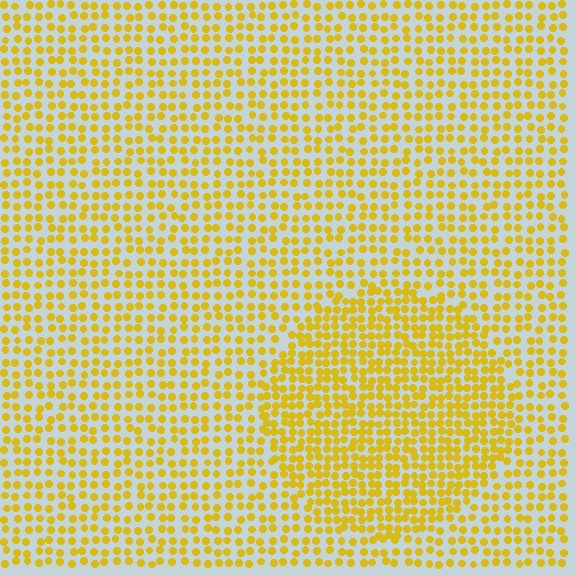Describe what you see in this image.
The image contains small yellow elements arranged at two different densities. A circle-shaped region is visible where the elements are more densely packed than the surrounding area.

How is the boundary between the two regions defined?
The boundary is defined by a change in element density (approximately 1.6x ratio). All elements are the same color, size, and shape.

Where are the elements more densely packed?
The elements are more densely packed inside the circle boundary.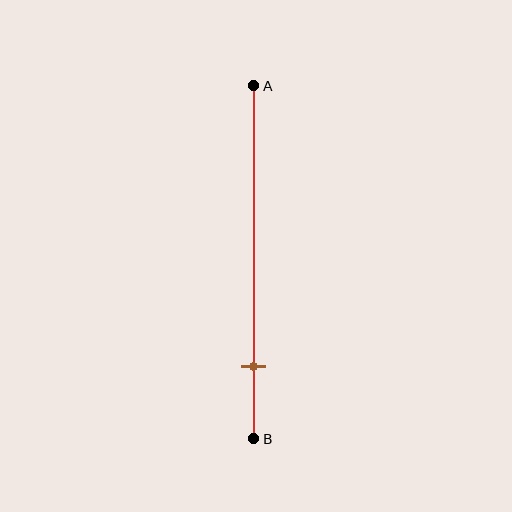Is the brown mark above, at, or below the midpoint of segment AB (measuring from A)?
The brown mark is below the midpoint of segment AB.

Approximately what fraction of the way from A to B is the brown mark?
The brown mark is approximately 80% of the way from A to B.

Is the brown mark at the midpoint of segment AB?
No, the mark is at about 80% from A, not at the 50% midpoint.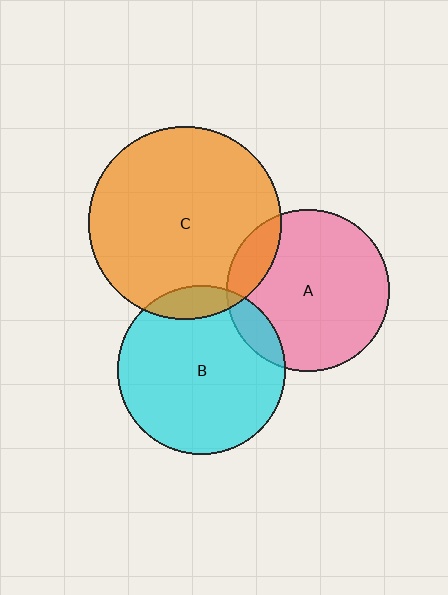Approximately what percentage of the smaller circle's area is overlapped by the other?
Approximately 15%.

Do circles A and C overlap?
Yes.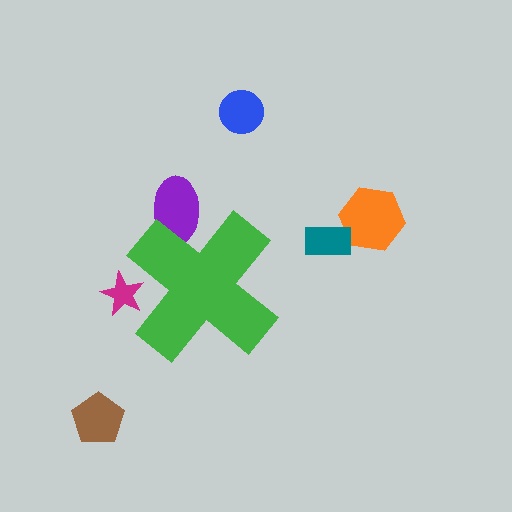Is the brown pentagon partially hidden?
No, the brown pentagon is fully visible.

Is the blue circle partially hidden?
No, the blue circle is fully visible.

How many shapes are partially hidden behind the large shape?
2 shapes are partially hidden.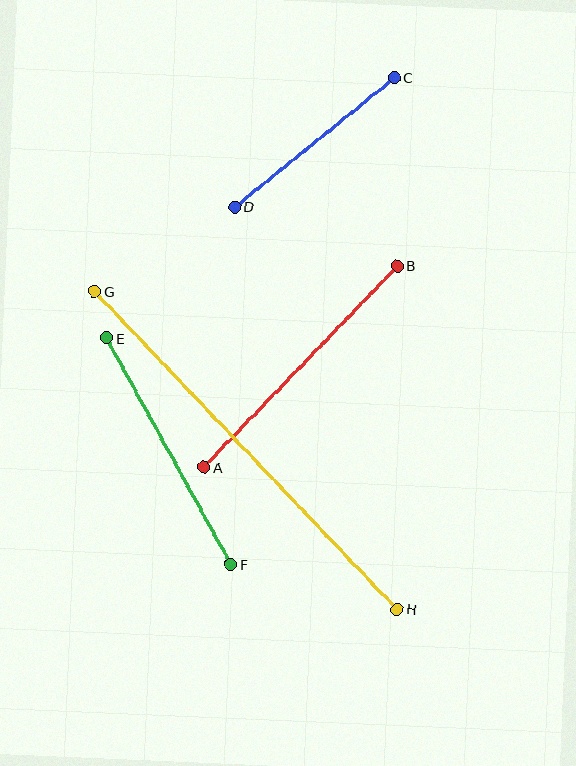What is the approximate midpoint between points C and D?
The midpoint is at approximately (314, 142) pixels.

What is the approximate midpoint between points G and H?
The midpoint is at approximately (246, 450) pixels.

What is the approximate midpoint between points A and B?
The midpoint is at approximately (301, 366) pixels.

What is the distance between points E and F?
The distance is approximately 259 pixels.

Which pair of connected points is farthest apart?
Points G and H are farthest apart.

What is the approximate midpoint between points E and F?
The midpoint is at approximately (169, 451) pixels.